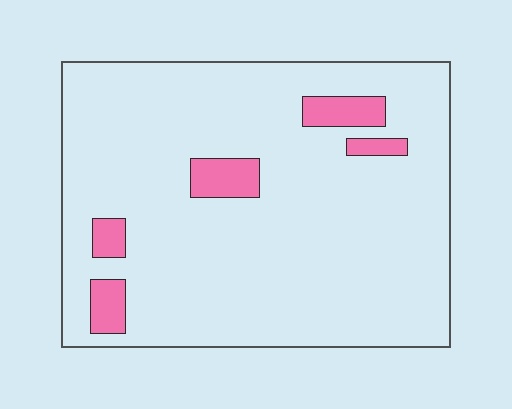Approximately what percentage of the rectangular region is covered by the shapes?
Approximately 10%.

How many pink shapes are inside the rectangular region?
5.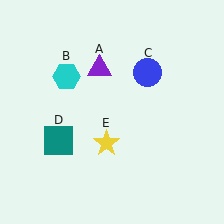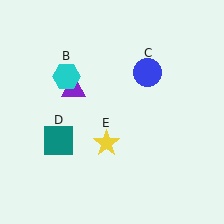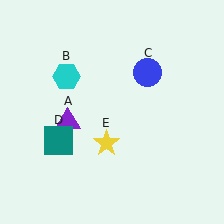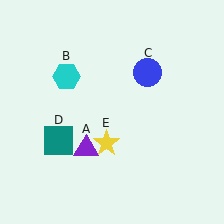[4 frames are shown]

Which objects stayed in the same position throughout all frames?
Cyan hexagon (object B) and blue circle (object C) and teal square (object D) and yellow star (object E) remained stationary.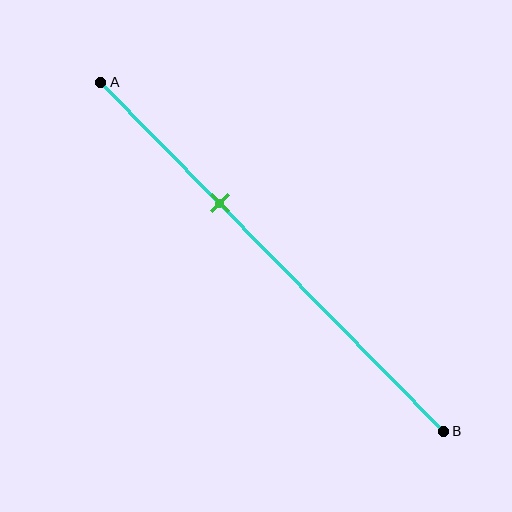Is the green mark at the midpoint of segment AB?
No, the mark is at about 35% from A, not at the 50% midpoint.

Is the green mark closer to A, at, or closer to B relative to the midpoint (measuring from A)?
The green mark is closer to point A than the midpoint of segment AB.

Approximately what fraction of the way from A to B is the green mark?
The green mark is approximately 35% of the way from A to B.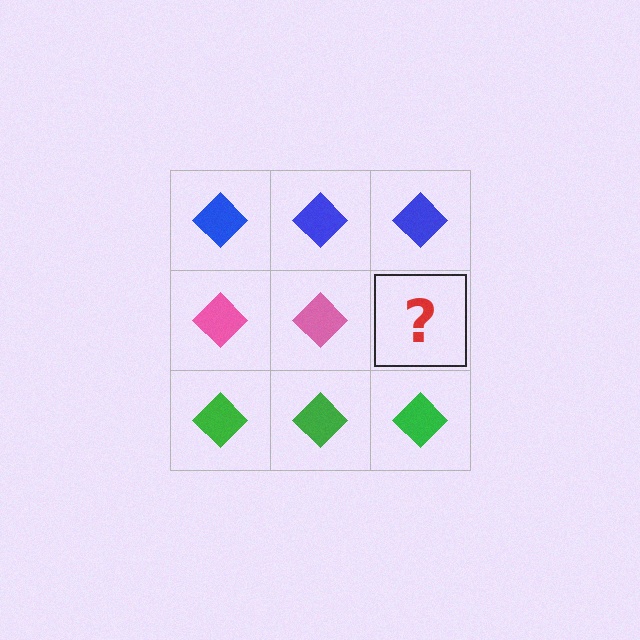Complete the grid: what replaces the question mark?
The question mark should be replaced with a pink diamond.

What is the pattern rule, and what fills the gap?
The rule is that each row has a consistent color. The gap should be filled with a pink diamond.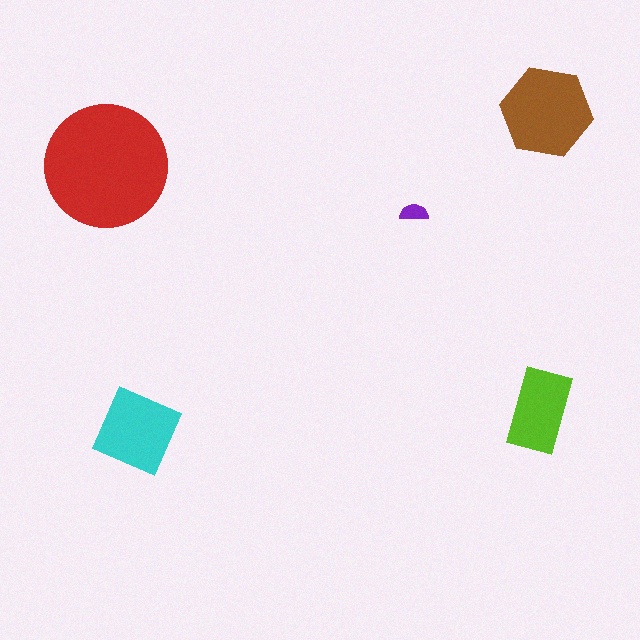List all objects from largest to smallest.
The red circle, the brown hexagon, the cyan diamond, the lime rectangle, the purple semicircle.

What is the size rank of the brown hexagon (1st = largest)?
2nd.